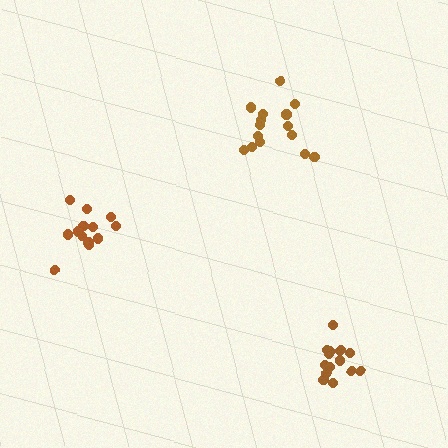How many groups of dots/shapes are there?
There are 3 groups.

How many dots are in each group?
Group 1: 13 dots, Group 2: 16 dots, Group 3: 15 dots (44 total).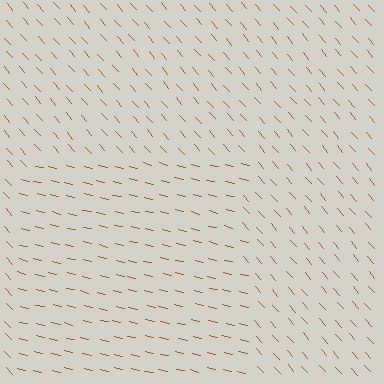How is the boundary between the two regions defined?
The boundary is defined purely by a change in line orientation (approximately 35 degrees difference). All lines are the same color and thickness.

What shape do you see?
I see a rectangle.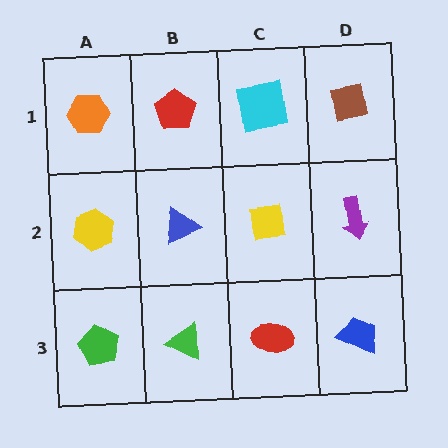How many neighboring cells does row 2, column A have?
3.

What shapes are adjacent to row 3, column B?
A blue triangle (row 2, column B), a green pentagon (row 3, column A), a red ellipse (row 3, column C).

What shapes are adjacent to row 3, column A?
A yellow hexagon (row 2, column A), a green triangle (row 3, column B).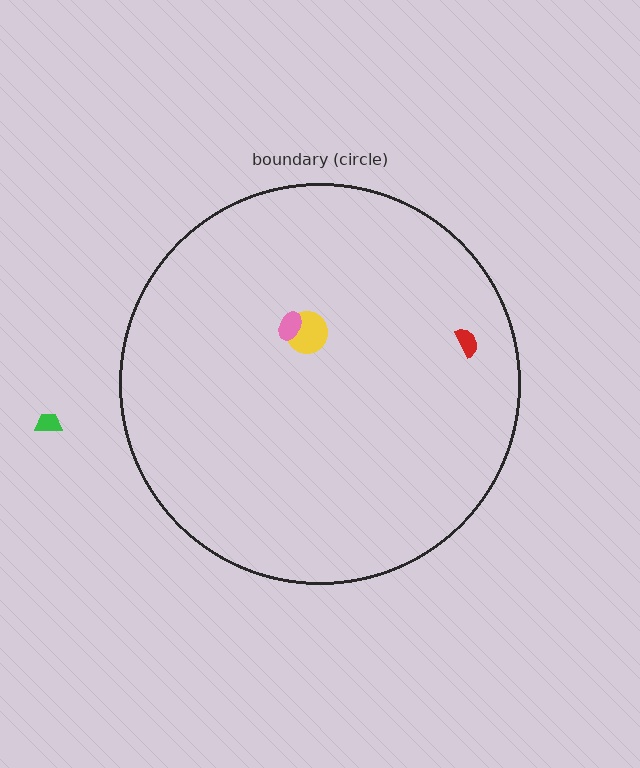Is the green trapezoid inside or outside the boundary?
Outside.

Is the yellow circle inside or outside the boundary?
Inside.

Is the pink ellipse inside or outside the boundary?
Inside.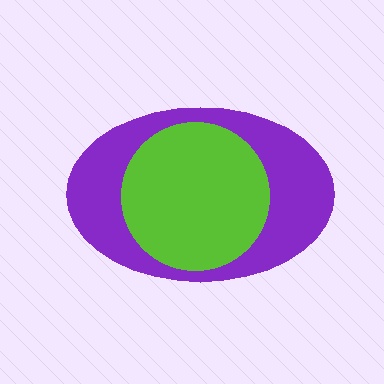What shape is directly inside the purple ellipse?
The lime circle.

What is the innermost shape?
The lime circle.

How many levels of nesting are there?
2.